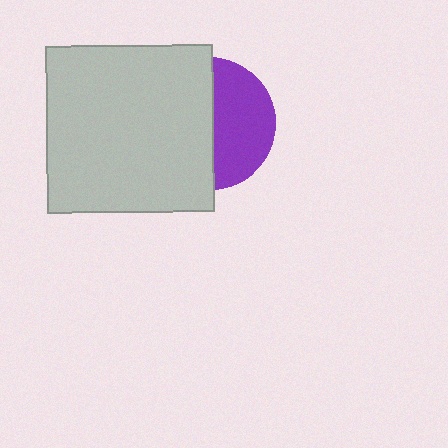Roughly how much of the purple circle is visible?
About half of it is visible (roughly 45%).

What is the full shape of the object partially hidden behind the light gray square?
The partially hidden object is a purple circle.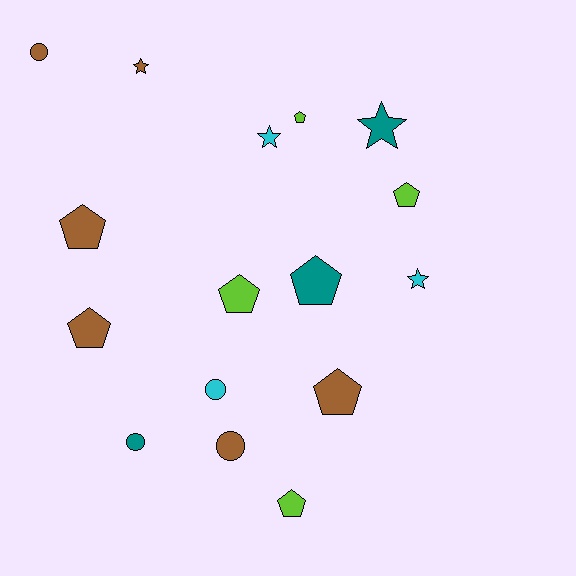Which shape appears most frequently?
Pentagon, with 8 objects.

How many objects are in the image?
There are 16 objects.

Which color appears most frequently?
Brown, with 6 objects.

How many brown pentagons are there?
There are 3 brown pentagons.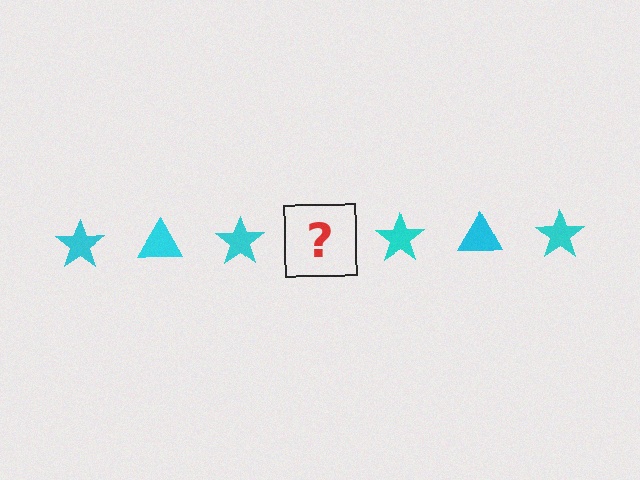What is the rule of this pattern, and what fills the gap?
The rule is that the pattern cycles through star, triangle shapes in cyan. The gap should be filled with a cyan triangle.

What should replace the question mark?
The question mark should be replaced with a cyan triangle.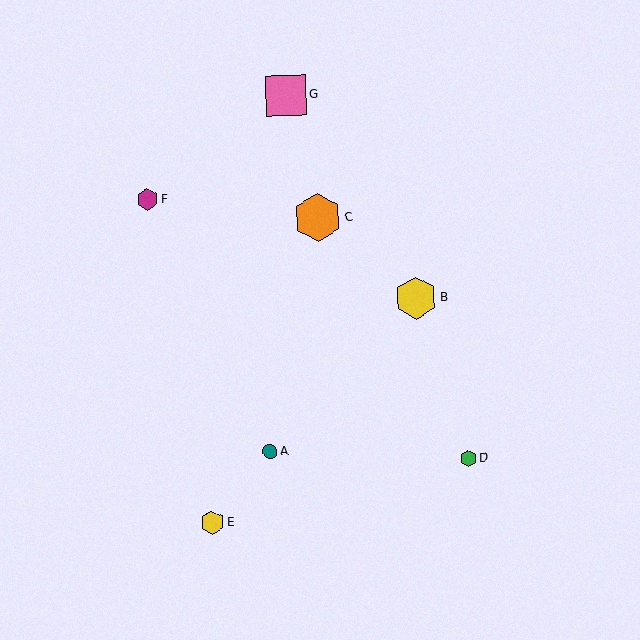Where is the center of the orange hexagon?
The center of the orange hexagon is at (318, 218).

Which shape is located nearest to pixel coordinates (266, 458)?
The teal circle (labeled A) at (270, 451) is nearest to that location.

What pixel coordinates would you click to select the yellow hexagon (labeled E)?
Click at (213, 522) to select the yellow hexagon E.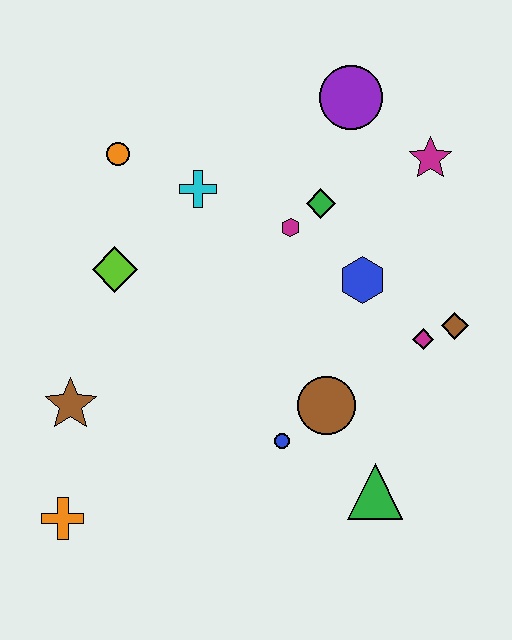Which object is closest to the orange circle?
The cyan cross is closest to the orange circle.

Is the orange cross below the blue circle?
Yes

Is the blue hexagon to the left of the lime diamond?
No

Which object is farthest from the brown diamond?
The orange cross is farthest from the brown diamond.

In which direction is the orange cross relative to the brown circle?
The orange cross is to the left of the brown circle.